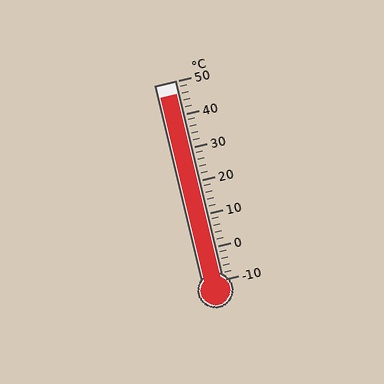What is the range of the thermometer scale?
The thermometer scale ranges from -10°C to 50°C.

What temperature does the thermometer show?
The thermometer shows approximately 46°C.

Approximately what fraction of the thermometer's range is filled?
The thermometer is filled to approximately 95% of its range.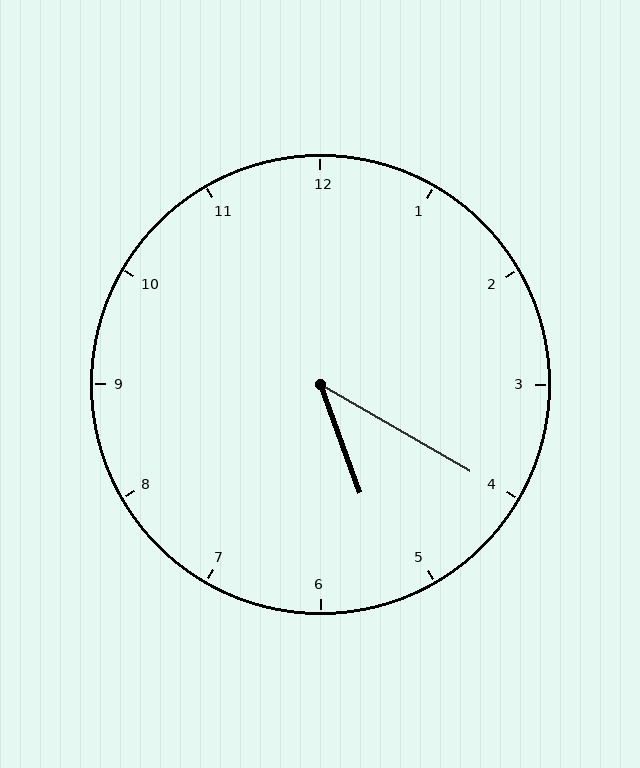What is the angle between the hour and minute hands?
Approximately 40 degrees.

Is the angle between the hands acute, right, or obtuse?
It is acute.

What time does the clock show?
5:20.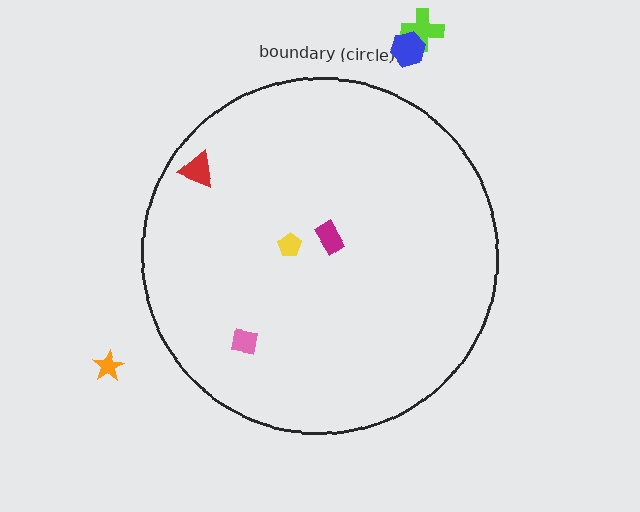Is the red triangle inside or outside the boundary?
Inside.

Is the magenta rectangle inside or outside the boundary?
Inside.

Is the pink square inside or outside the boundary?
Inside.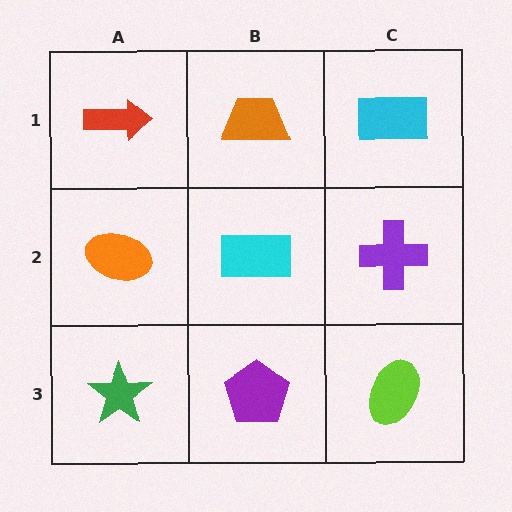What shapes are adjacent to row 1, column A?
An orange ellipse (row 2, column A), an orange trapezoid (row 1, column B).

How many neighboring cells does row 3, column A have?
2.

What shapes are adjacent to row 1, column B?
A cyan rectangle (row 2, column B), a red arrow (row 1, column A), a cyan rectangle (row 1, column C).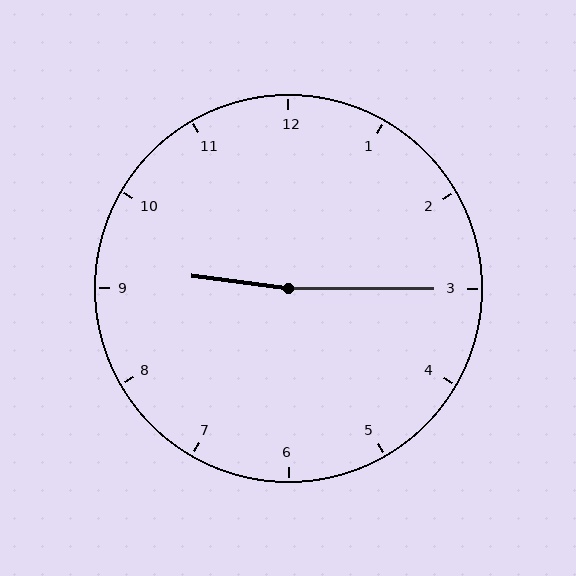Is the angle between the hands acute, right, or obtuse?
It is obtuse.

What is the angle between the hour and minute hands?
Approximately 172 degrees.